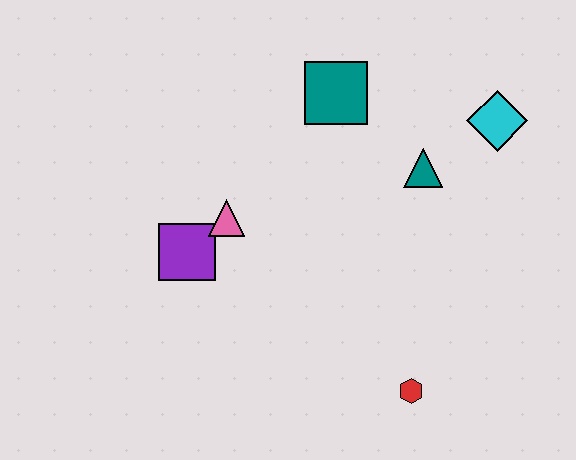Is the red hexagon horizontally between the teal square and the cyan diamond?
Yes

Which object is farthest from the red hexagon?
The teal square is farthest from the red hexagon.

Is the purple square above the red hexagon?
Yes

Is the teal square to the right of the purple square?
Yes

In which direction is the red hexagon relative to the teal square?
The red hexagon is below the teal square.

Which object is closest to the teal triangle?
The cyan diamond is closest to the teal triangle.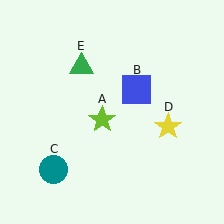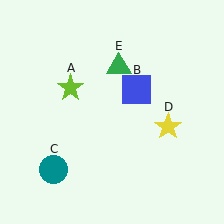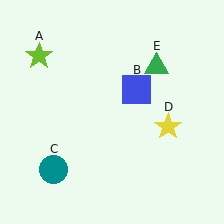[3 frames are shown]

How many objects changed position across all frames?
2 objects changed position: lime star (object A), green triangle (object E).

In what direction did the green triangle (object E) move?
The green triangle (object E) moved right.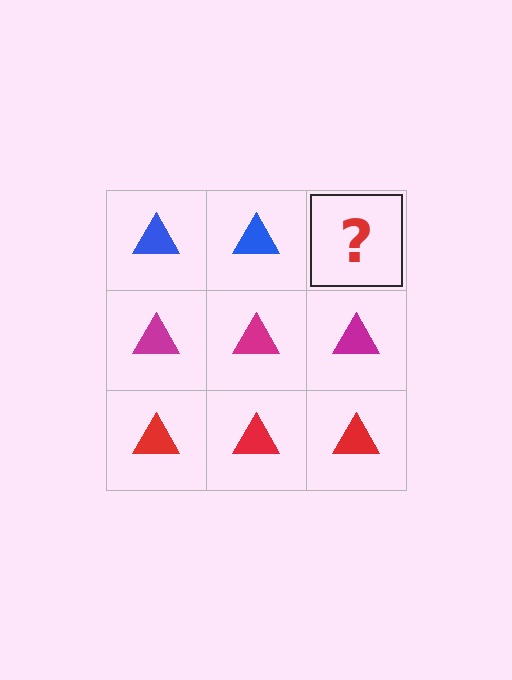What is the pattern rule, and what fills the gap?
The rule is that each row has a consistent color. The gap should be filled with a blue triangle.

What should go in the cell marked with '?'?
The missing cell should contain a blue triangle.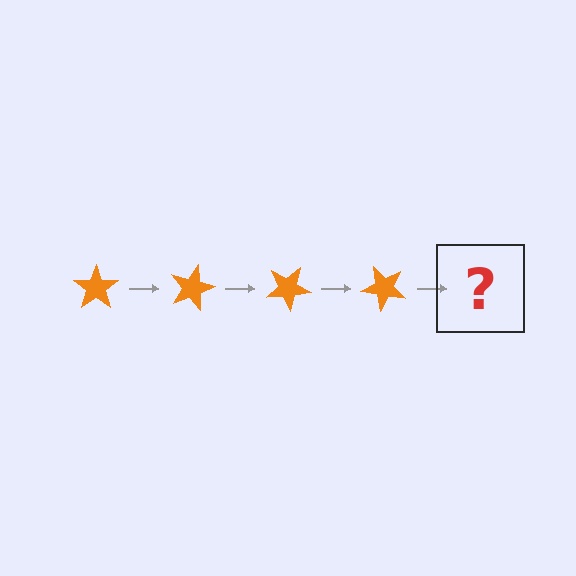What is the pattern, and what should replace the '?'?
The pattern is that the star rotates 15 degrees each step. The '?' should be an orange star rotated 60 degrees.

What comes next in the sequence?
The next element should be an orange star rotated 60 degrees.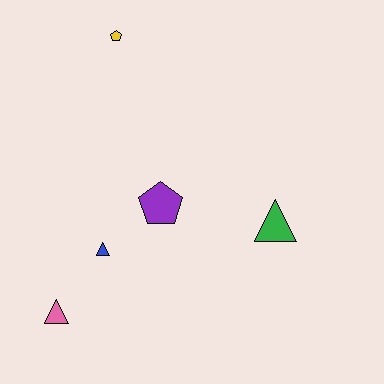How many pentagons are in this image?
There are 2 pentagons.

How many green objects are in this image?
There is 1 green object.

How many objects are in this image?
There are 5 objects.